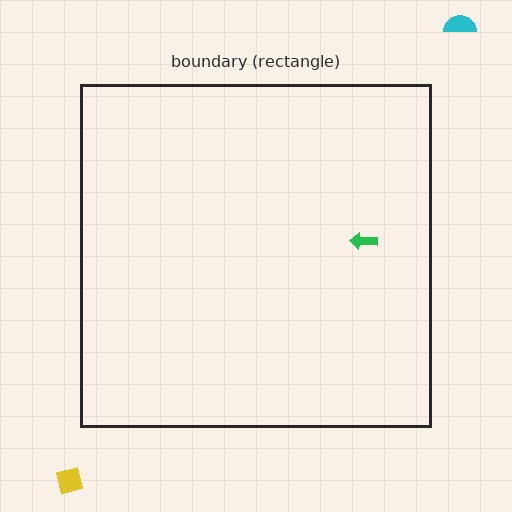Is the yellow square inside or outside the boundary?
Outside.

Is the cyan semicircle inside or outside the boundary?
Outside.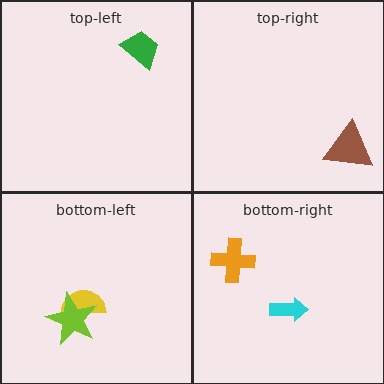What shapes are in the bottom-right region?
The orange cross, the cyan arrow.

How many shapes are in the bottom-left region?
2.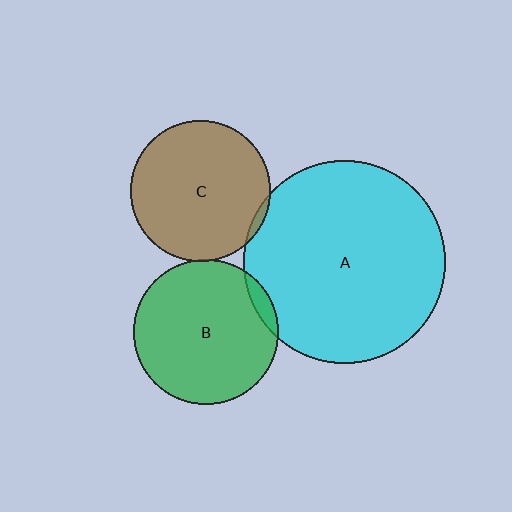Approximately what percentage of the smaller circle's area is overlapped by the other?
Approximately 5%.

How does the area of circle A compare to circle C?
Approximately 2.1 times.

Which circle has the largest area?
Circle A (cyan).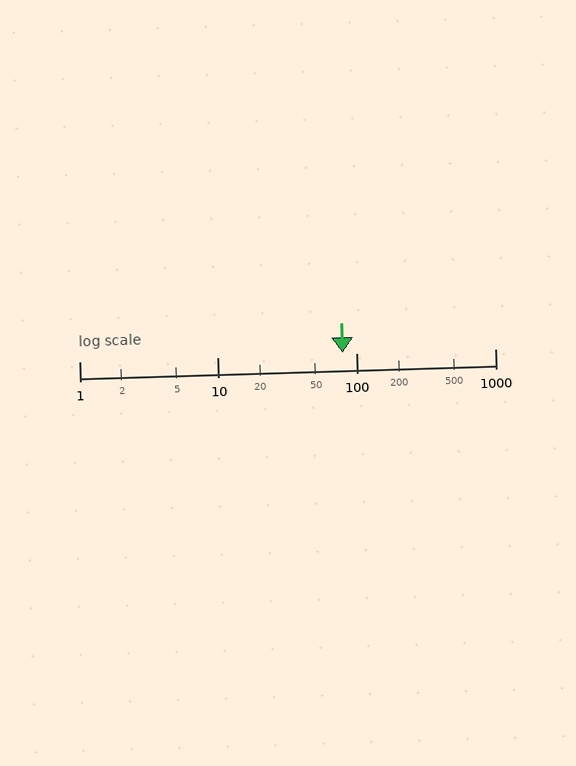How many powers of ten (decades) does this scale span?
The scale spans 3 decades, from 1 to 1000.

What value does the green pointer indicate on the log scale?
The pointer indicates approximately 80.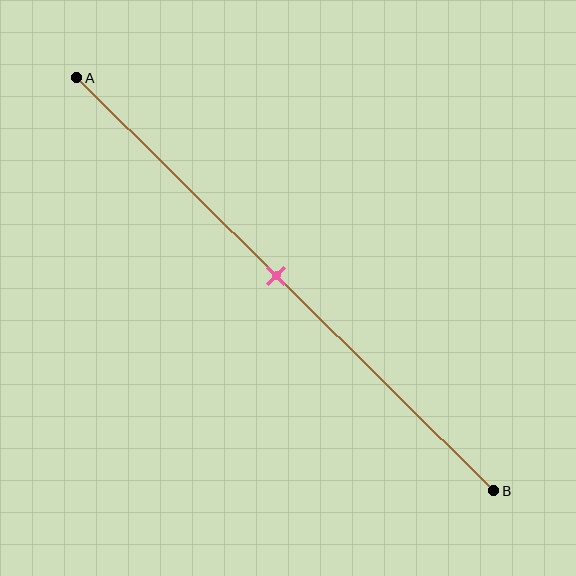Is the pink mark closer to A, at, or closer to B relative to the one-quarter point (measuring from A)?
The pink mark is closer to point B than the one-quarter point of segment AB.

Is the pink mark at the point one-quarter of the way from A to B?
No, the mark is at about 50% from A, not at the 25% one-quarter point.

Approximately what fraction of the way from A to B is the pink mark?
The pink mark is approximately 50% of the way from A to B.